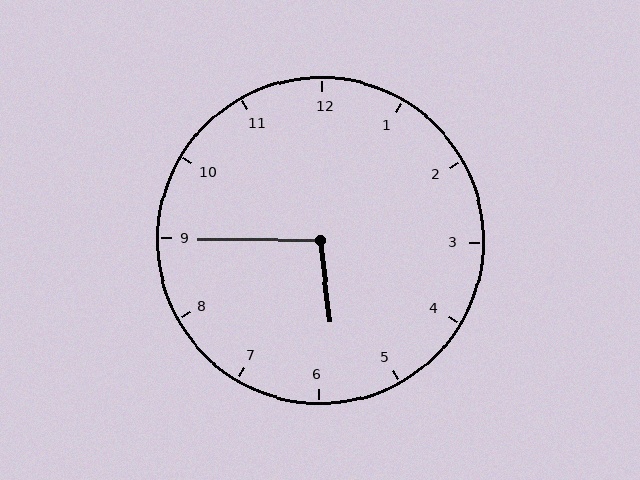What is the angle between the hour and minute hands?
Approximately 98 degrees.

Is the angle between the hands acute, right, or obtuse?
It is obtuse.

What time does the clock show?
5:45.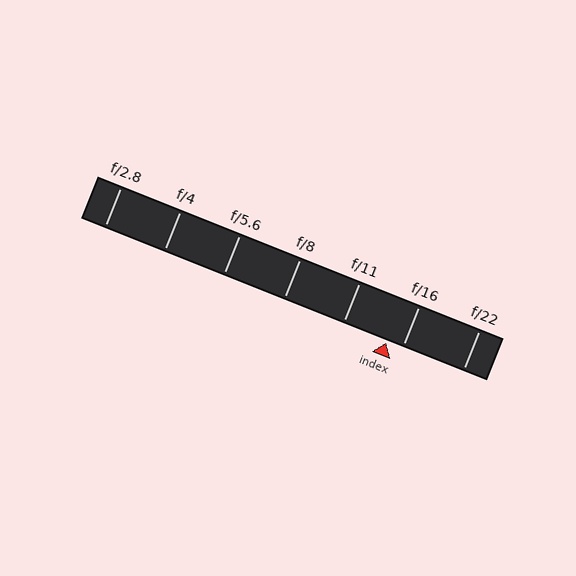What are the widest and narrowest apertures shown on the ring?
The widest aperture shown is f/2.8 and the narrowest is f/22.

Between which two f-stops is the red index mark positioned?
The index mark is between f/11 and f/16.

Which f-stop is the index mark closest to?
The index mark is closest to f/16.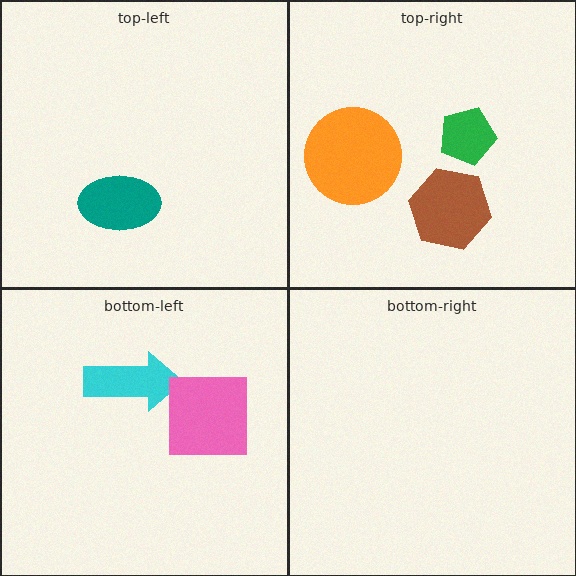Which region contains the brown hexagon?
The top-right region.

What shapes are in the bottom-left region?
The cyan arrow, the pink square.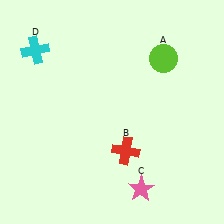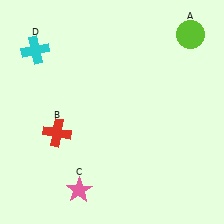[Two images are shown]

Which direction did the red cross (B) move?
The red cross (B) moved left.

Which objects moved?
The objects that moved are: the lime circle (A), the red cross (B), the pink star (C).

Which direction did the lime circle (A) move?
The lime circle (A) moved right.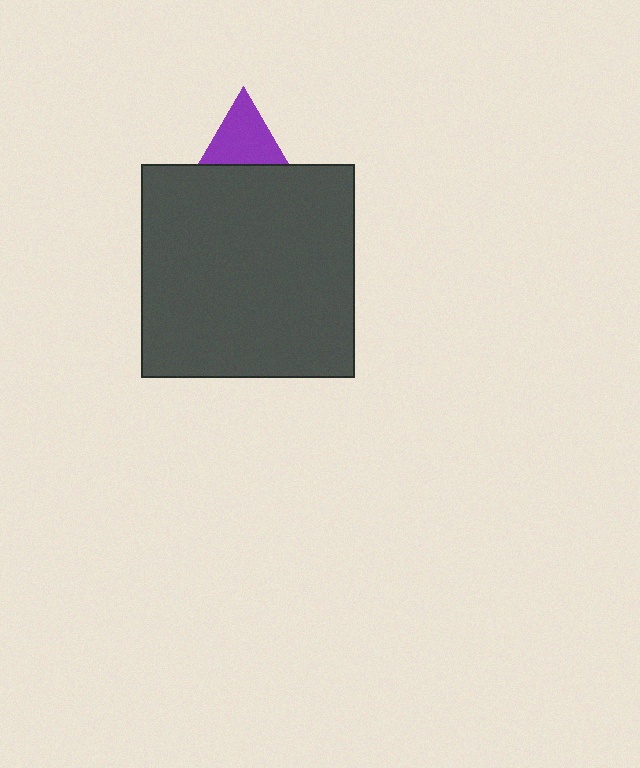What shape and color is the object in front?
The object in front is a dark gray square.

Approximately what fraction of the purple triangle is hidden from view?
Roughly 53% of the purple triangle is hidden behind the dark gray square.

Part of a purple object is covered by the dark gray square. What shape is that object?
It is a triangle.